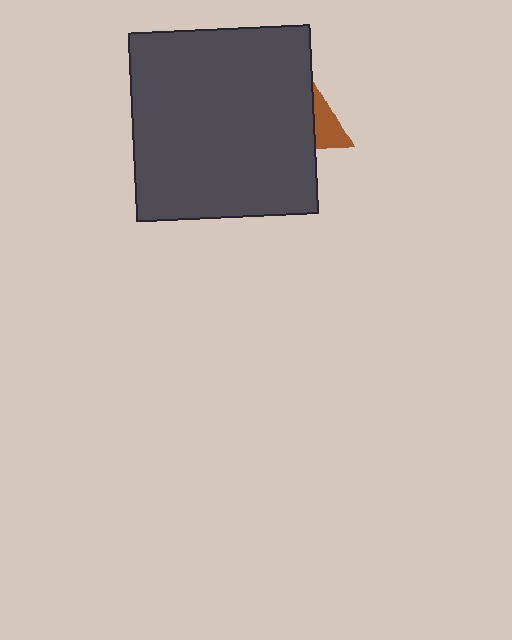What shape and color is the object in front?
The object in front is a dark gray rectangle.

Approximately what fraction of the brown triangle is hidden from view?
Roughly 64% of the brown triangle is hidden behind the dark gray rectangle.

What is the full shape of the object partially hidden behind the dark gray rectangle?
The partially hidden object is a brown triangle.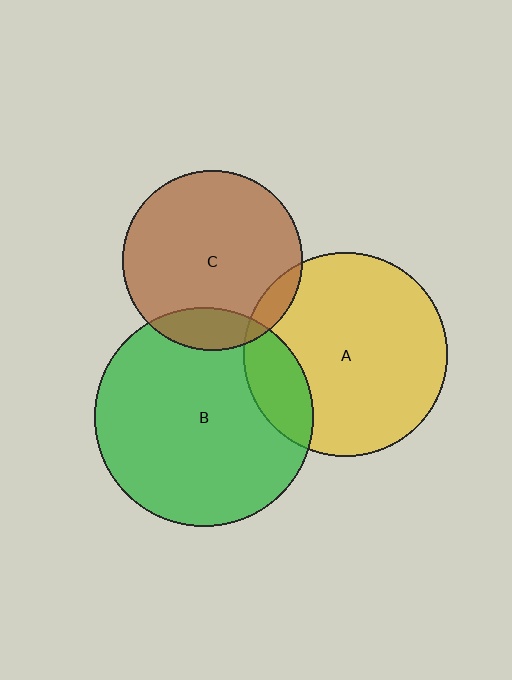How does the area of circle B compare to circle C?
Approximately 1.5 times.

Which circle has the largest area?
Circle B (green).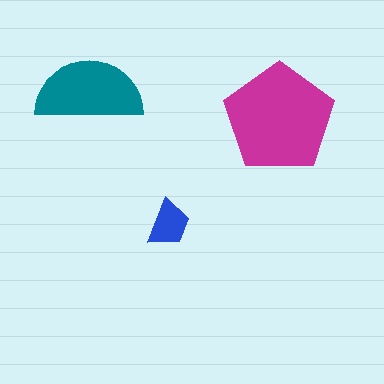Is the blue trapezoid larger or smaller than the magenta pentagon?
Smaller.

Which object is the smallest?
The blue trapezoid.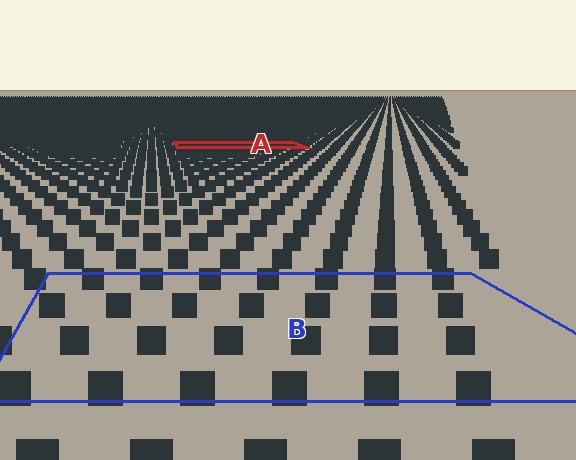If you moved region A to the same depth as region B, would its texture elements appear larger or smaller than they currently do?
They would appear larger. At a closer depth, the same texture elements are projected at a bigger on-screen size.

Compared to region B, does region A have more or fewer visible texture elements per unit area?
Region A has more texture elements per unit area — they are packed more densely because it is farther away.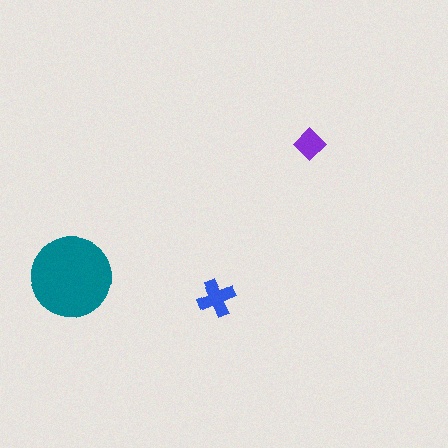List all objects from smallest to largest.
The purple diamond, the blue cross, the teal circle.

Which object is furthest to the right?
The purple diamond is rightmost.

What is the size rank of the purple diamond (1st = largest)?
3rd.